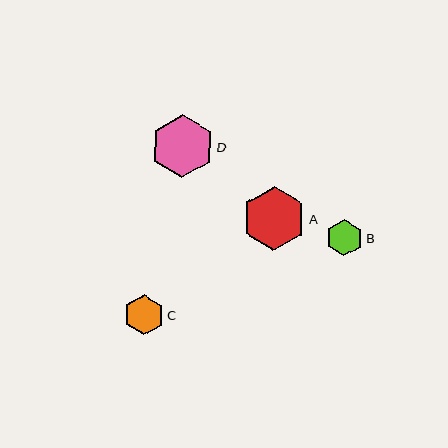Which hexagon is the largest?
Hexagon A is the largest with a size of approximately 64 pixels.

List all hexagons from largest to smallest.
From largest to smallest: A, D, C, B.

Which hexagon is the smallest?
Hexagon B is the smallest with a size of approximately 36 pixels.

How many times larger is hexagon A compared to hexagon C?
Hexagon A is approximately 1.6 times the size of hexagon C.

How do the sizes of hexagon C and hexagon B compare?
Hexagon C and hexagon B are approximately the same size.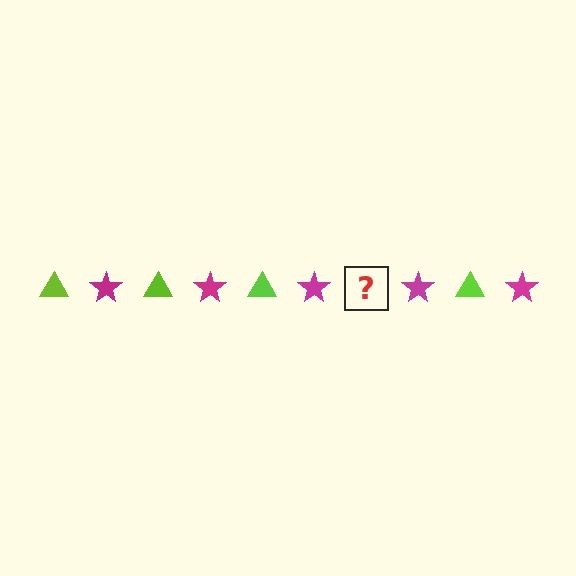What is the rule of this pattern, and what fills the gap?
The rule is that the pattern alternates between lime triangle and magenta star. The gap should be filled with a lime triangle.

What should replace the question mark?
The question mark should be replaced with a lime triangle.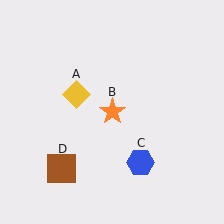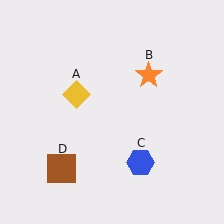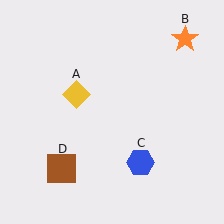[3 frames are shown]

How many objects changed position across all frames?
1 object changed position: orange star (object B).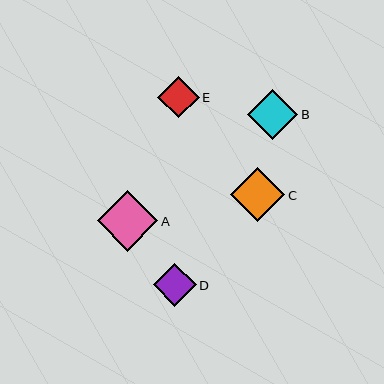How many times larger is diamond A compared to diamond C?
Diamond A is approximately 1.1 times the size of diamond C.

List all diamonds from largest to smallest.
From largest to smallest: A, C, B, D, E.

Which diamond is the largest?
Diamond A is the largest with a size of approximately 61 pixels.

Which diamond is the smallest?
Diamond E is the smallest with a size of approximately 42 pixels.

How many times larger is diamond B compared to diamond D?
Diamond B is approximately 1.2 times the size of diamond D.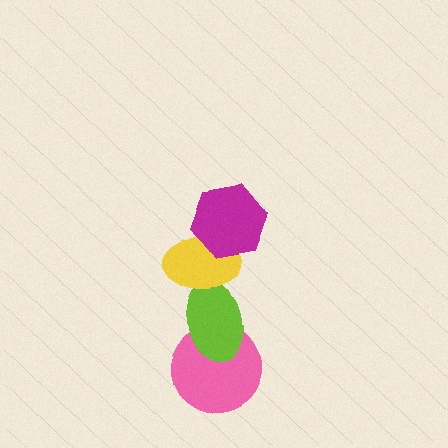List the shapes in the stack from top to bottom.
From top to bottom: the magenta hexagon, the yellow ellipse, the lime ellipse, the pink circle.